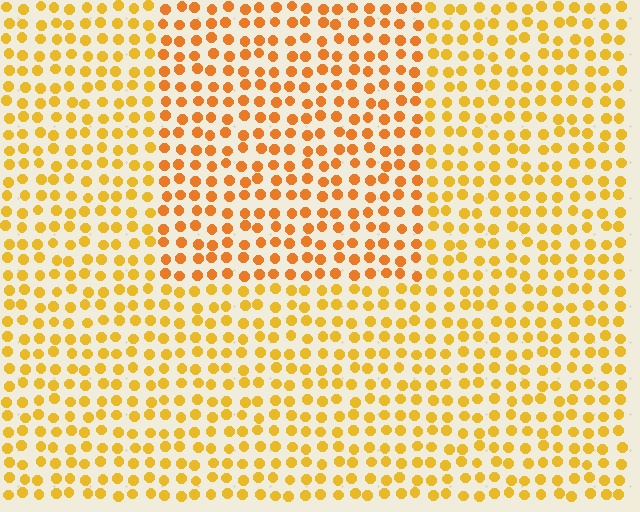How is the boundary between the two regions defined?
The boundary is defined purely by a slight shift in hue (about 20 degrees). Spacing, size, and orientation are identical on both sides.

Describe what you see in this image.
The image is filled with small yellow elements in a uniform arrangement. A rectangle-shaped region is visible where the elements are tinted to a slightly different hue, forming a subtle color boundary.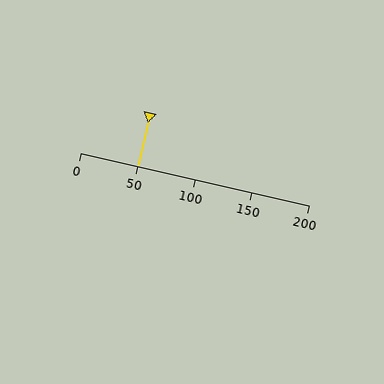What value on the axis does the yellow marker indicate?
The marker indicates approximately 50.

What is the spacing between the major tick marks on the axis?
The major ticks are spaced 50 apart.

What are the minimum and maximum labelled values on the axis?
The axis runs from 0 to 200.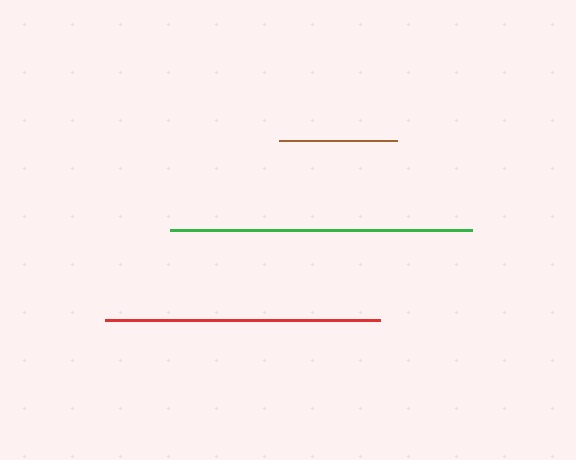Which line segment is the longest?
The green line is the longest at approximately 302 pixels.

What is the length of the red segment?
The red segment is approximately 275 pixels long.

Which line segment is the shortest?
The brown line is the shortest at approximately 118 pixels.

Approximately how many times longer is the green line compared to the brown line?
The green line is approximately 2.6 times the length of the brown line.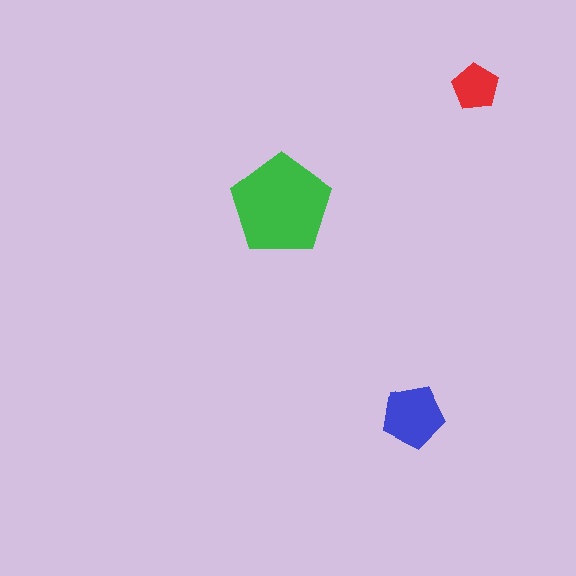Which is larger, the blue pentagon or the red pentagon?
The blue one.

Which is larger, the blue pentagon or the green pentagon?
The green one.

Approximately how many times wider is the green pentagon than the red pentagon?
About 2 times wider.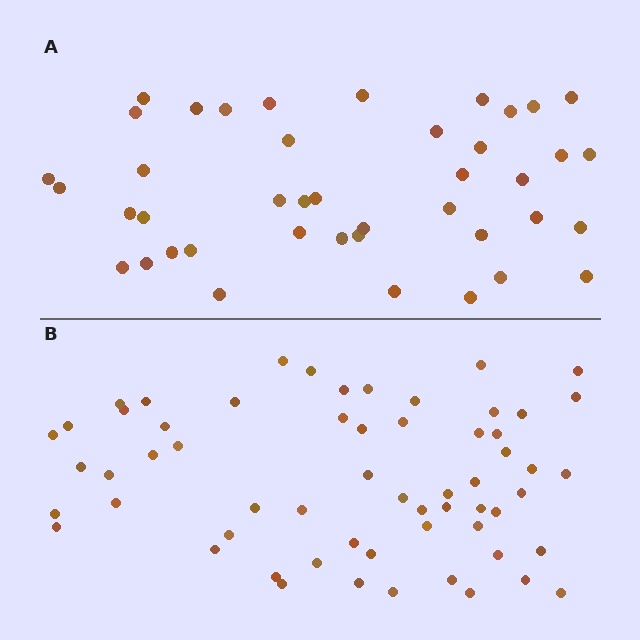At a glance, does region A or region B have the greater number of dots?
Region B (the bottom region) has more dots.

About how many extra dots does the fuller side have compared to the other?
Region B has approximately 20 more dots than region A.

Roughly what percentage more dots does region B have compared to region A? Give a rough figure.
About 45% more.